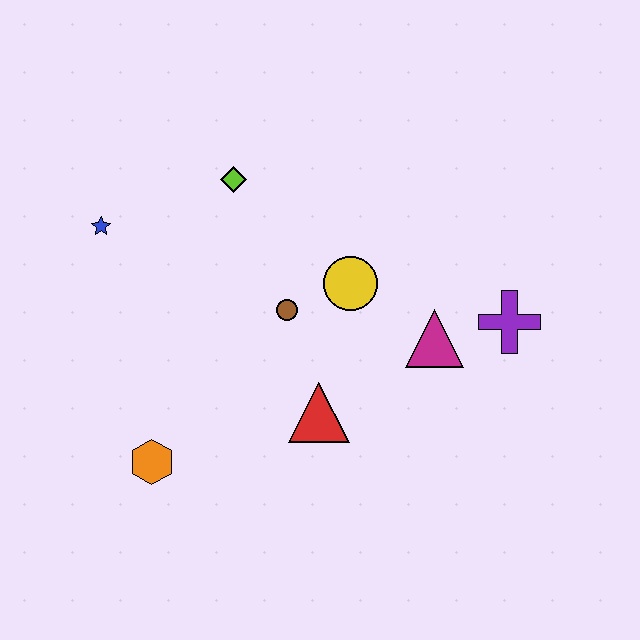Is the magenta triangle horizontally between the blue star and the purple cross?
Yes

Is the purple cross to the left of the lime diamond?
No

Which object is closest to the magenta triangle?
The purple cross is closest to the magenta triangle.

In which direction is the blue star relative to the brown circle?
The blue star is to the left of the brown circle.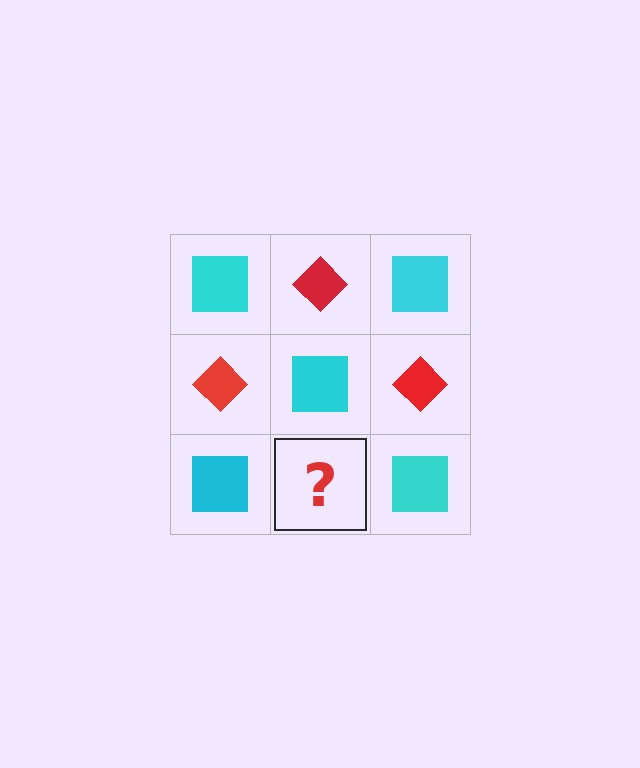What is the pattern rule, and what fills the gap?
The rule is that it alternates cyan square and red diamond in a checkerboard pattern. The gap should be filled with a red diamond.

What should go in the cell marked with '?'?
The missing cell should contain a red diamond.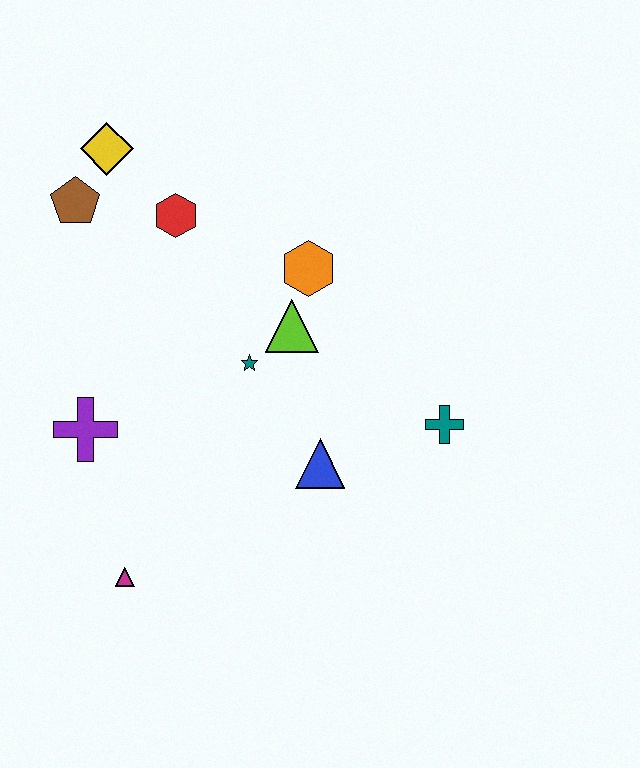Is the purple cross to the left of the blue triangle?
Yes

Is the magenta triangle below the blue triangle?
Yes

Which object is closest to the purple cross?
The magenta triangle is closest to the purple cross.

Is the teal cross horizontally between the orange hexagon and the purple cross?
No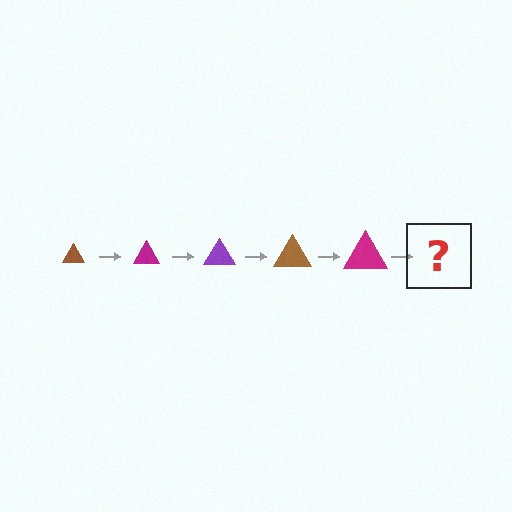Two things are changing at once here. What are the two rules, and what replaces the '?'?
The two rules are that the triangle grows larger each step and the color cycles through brown, magenta, and purple. The '?' should be a purple triangle, larger than the previous one.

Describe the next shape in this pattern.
It should be a purple triangle, larger than the previous one.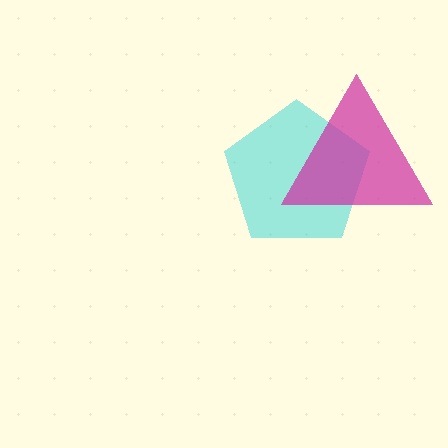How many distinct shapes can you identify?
There are 2 distinct shapes: a cyan pentagon, a magenta triangle.